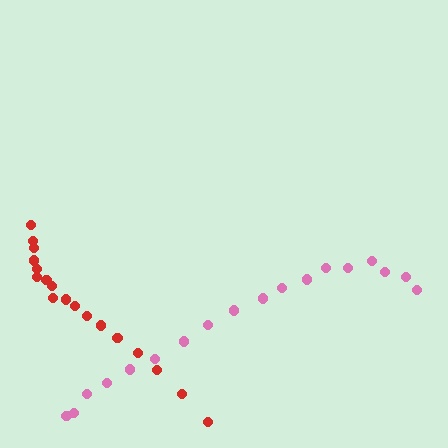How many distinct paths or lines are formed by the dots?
There are 2 distinct paths.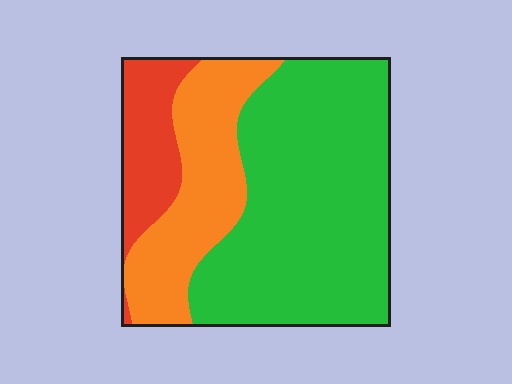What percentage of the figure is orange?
Orange takes up about one quarter (1/4) of the figure.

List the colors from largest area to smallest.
From largest to smallest: green, orange, red.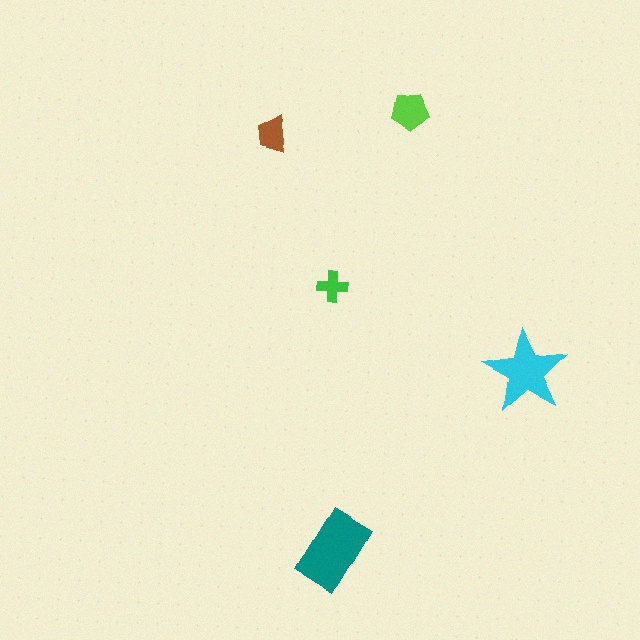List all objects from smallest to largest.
The green cross, the brown trapezoid, the lime pentagon, the cyan star, the teal rectangle.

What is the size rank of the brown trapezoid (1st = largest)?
4th.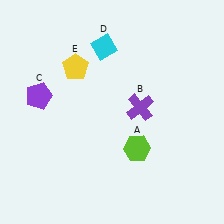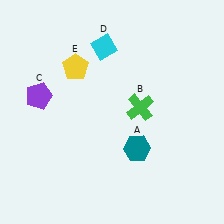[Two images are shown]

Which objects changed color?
A changed from lime to teal. B changed from purple to green.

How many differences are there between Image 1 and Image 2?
There are 2 differences between the two images.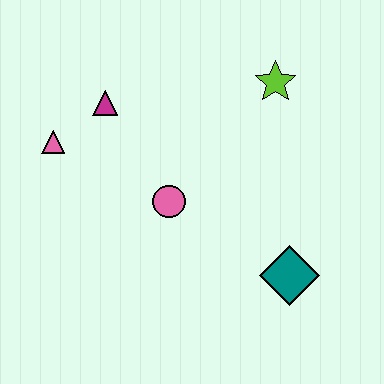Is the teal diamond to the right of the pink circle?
Yes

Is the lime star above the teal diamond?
Yes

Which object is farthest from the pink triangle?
The teal diamond is farthest from the pink triangle.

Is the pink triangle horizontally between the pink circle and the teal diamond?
No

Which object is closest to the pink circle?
The magenta triangle is closest to the pink circle.